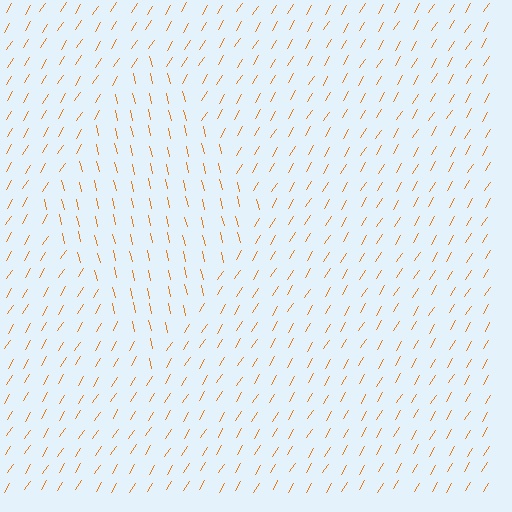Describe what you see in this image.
The image is filled with small orange line segments. A diamond region in the image has lines oriented differently from the surrounding lines, creating a visible texture boundary.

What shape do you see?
I see a diamond.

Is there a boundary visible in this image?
Yes, there is a texture boundary formed by a change in line orientation.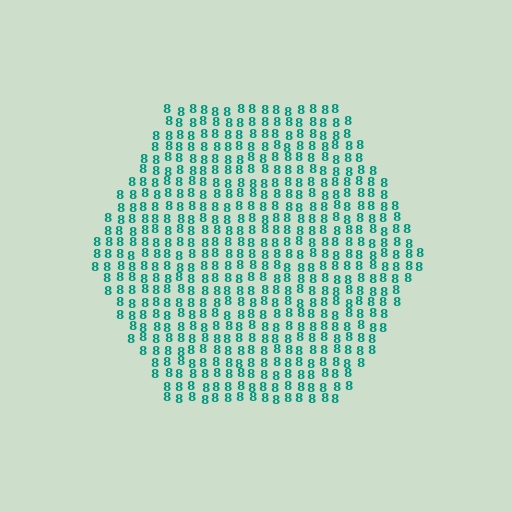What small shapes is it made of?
It is made of small digit 8's.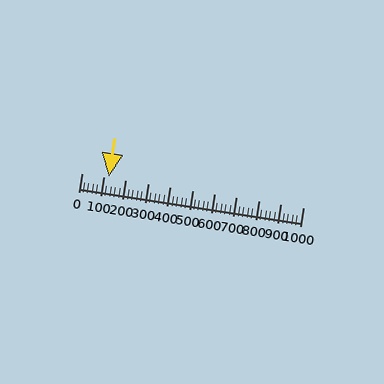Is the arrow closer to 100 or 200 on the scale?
The arrow is closer to 100.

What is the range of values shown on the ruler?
The ruler shows values from 0 to 1000.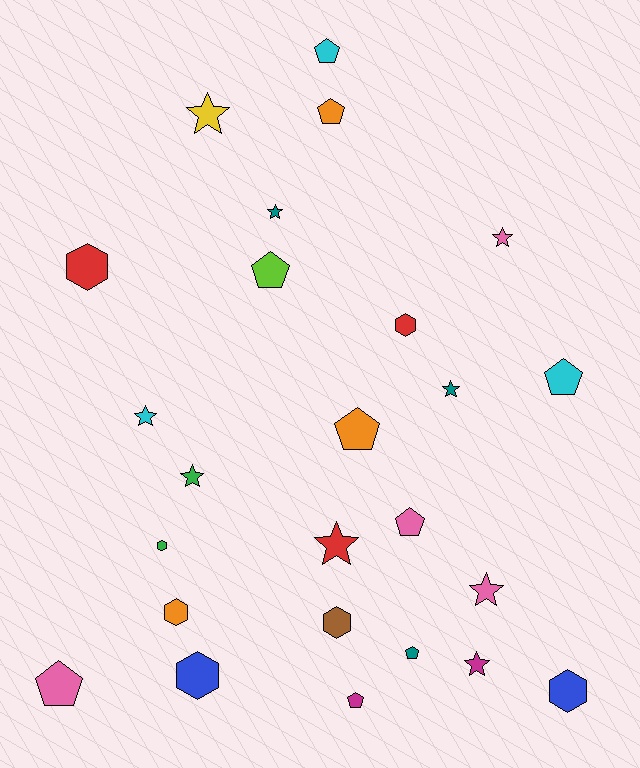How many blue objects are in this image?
There are 2 blue objects.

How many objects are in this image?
There are 25 objects.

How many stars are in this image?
There are 9 stars.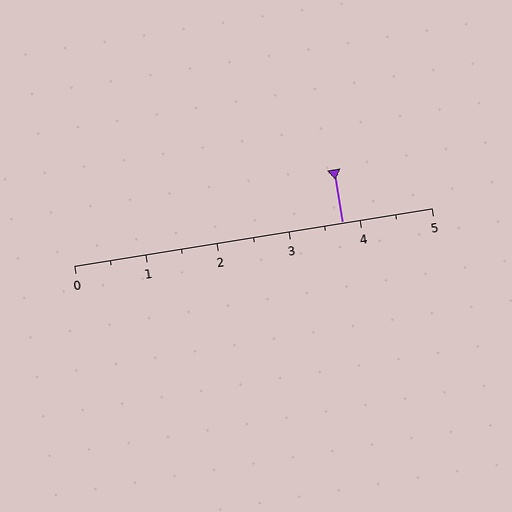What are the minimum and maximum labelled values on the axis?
The axis runs from 0 to 5.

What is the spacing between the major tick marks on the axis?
The major ticks are spaced 1 apart.